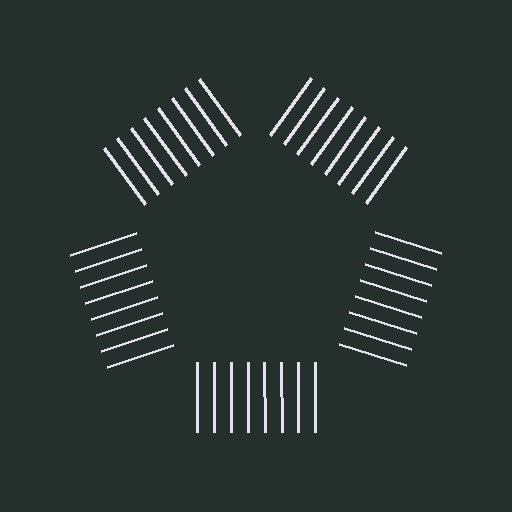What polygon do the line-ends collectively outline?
An illusory pentagon — the line segments terminate on its edges but no continuous stroke is drawn.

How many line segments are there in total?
40 — 8 along each of the 5 edges.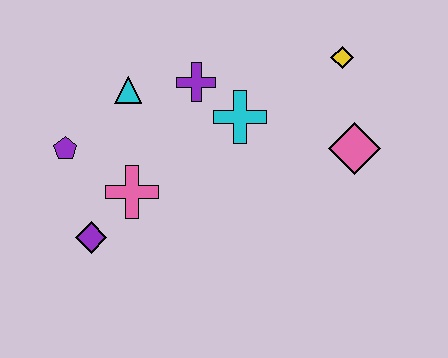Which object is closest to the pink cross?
The purple diamond is closest to the pink cross.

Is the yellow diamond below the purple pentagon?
No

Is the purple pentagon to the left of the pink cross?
Yes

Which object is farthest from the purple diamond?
The yellow diamond is farthest from the purple diamond.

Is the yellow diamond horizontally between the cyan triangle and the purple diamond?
No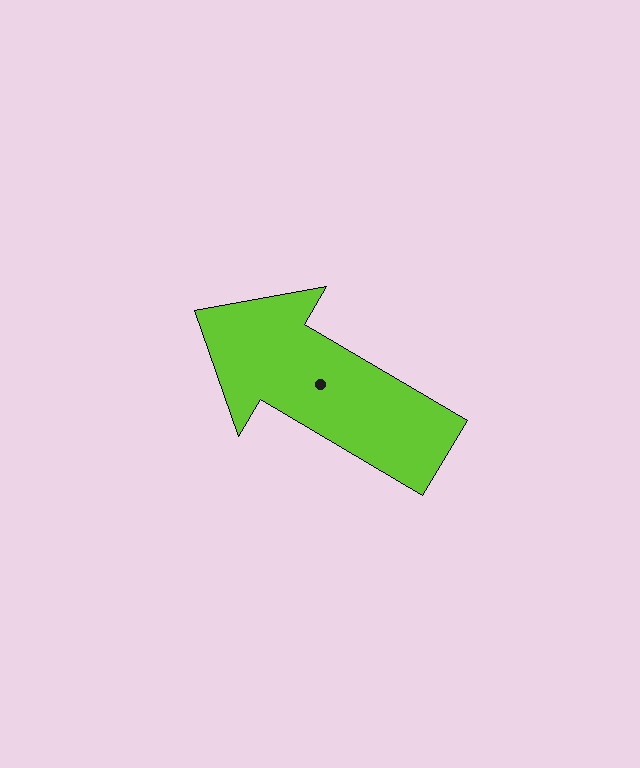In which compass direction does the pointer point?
Northwest.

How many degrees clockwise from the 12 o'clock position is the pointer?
Approximately 301 degrees.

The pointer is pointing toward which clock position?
Roughly 10 o'clock.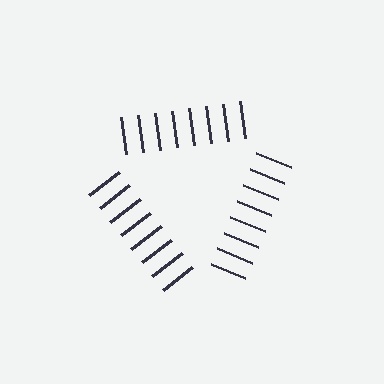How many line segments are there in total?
24 — 8 along each of the 3 edges.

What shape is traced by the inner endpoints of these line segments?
An illusory triangle — the line segments terminate on its edges but no continuous stroke is drawn.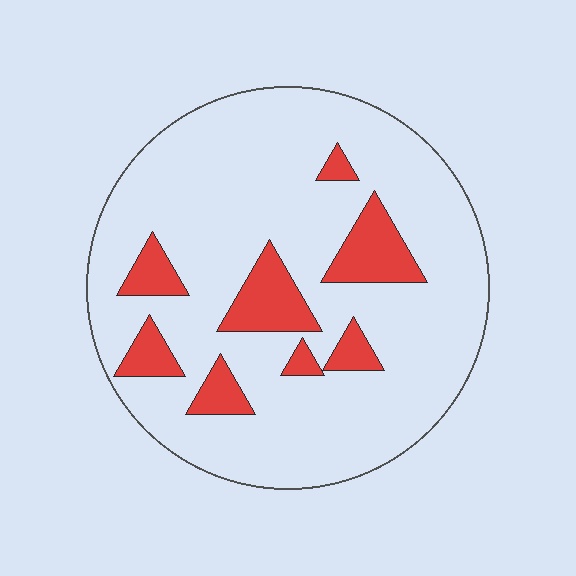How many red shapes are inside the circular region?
8.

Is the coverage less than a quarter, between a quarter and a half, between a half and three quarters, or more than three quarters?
Less than a quarter.